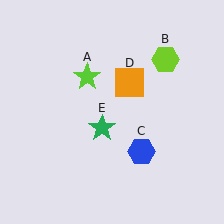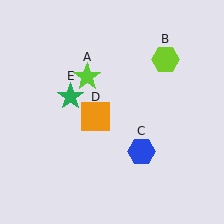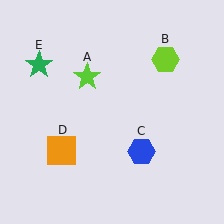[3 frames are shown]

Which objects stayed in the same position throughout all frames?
Lime star (object A) and lime hexagon (object B) and blue hexagon (object C) remained stationary.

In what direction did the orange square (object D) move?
The orange square (object D) moved down and to the left.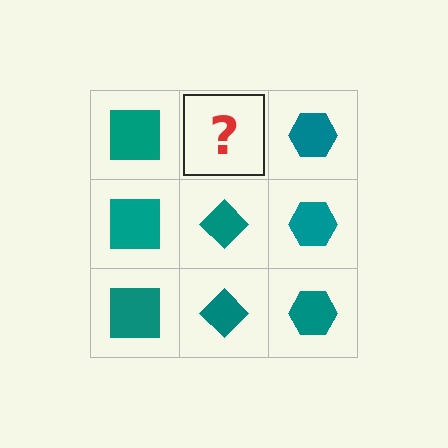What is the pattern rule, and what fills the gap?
The rule is that each column has a consistent shape. The gap should be filled with a teal diamond.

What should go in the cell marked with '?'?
The missing cell should contain a teal diamond.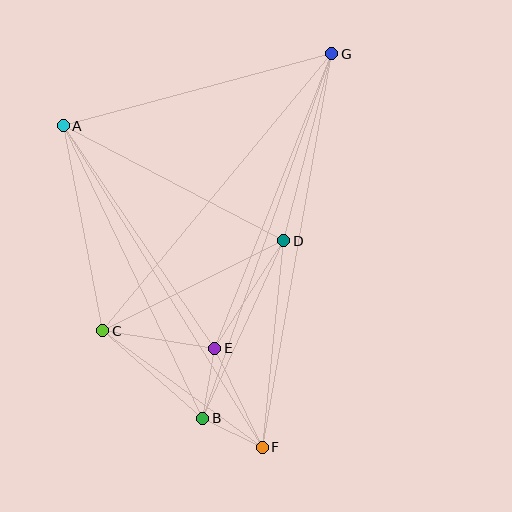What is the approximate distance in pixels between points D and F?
The distance between D and F is approximately 207 pixels.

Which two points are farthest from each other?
Points F and G are farthest from each other.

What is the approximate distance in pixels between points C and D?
The distance between C and D is approximately 202 pixels.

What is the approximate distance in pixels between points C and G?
The distance between C and G is approximately 360 pixels.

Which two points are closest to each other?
Points B and F are closest to each other.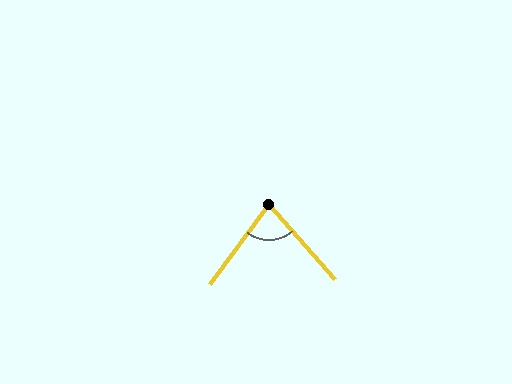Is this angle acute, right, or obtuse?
It is acute.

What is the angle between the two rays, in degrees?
Approximately 78 degrees.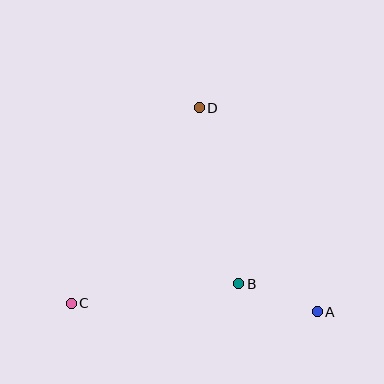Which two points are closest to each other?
Points A and B are closest to each other.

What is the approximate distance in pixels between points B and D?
The distance between B and D is approximately 180 pixels.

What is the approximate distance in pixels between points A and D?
The distance between A and D is approximately 236 pixels.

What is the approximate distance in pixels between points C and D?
The distance between C and D is approximately 234 pixels.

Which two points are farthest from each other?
Points A and C are farthest from each other.